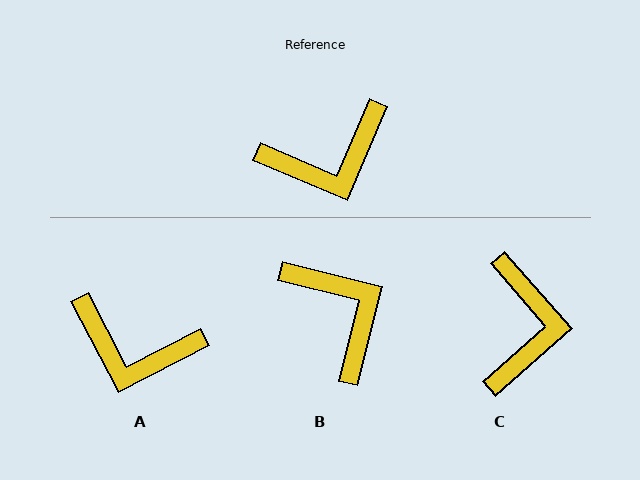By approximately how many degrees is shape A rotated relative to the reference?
Approximately 39 degrees clockwise.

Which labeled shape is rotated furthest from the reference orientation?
B, about 99 degrees away.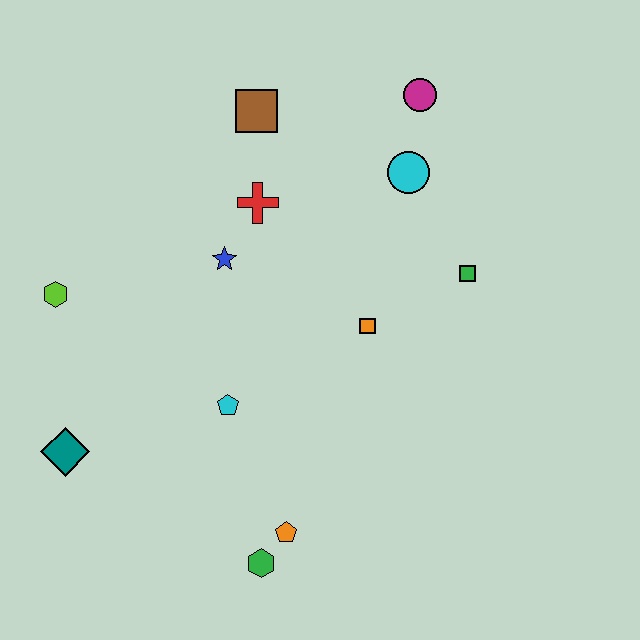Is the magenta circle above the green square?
Yes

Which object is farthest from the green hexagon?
The magenta circle is farthest from the green hexagon.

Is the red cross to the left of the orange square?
Yes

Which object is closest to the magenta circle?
The cyan circle is closest to the magenta circle.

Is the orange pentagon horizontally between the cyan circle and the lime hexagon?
Yes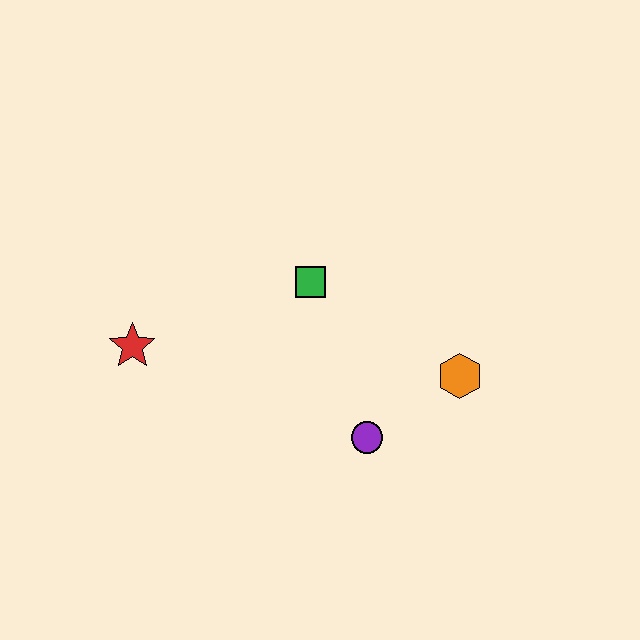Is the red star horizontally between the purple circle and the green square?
No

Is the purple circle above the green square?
No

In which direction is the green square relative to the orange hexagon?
The green square is to the left of the orange hexagon.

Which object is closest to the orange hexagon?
The purple circle is closest to the orange hexagon.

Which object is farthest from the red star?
The orange hexagon is farthest from the red star.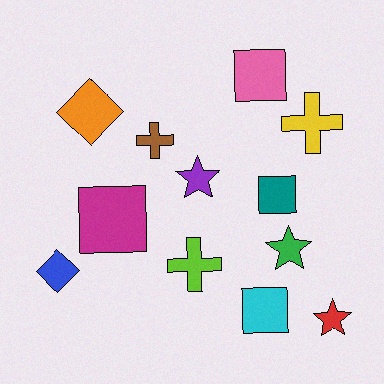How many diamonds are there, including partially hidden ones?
There are 2 diamonds.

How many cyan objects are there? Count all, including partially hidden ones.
There is 1 cyan object.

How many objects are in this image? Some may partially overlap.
There are 12 objects.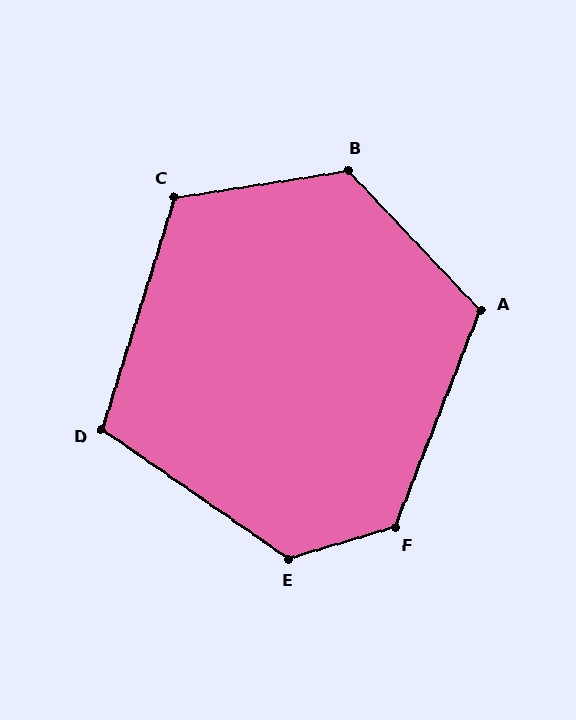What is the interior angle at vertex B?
Approximately 125 degrees (obtuse).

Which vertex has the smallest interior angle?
D, at approximately 107 degrees.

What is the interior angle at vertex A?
Approximately 115 degrees (obtuse).